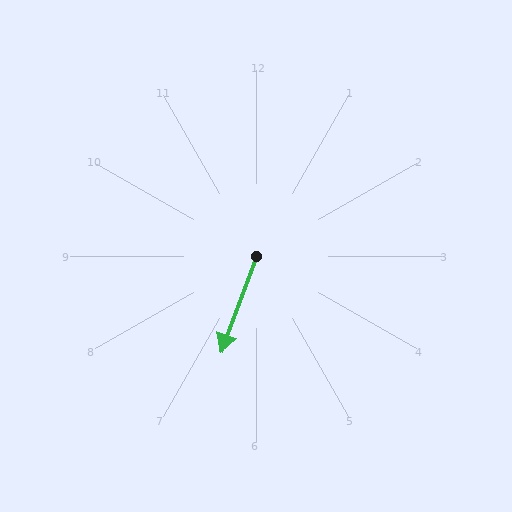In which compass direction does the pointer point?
South.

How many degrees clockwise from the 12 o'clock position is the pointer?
Approximately 200 degrees.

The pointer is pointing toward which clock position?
Roughly 7 o'clock.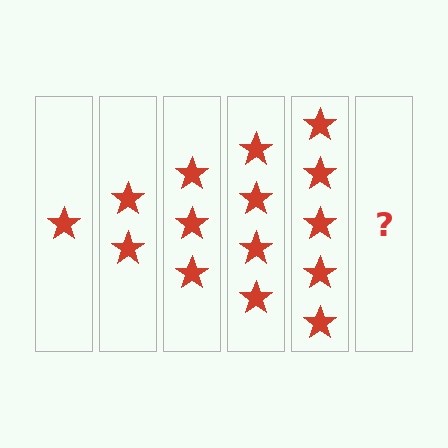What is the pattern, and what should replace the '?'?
The pattern is that each step adds one more star. The '?' should be 6 stars.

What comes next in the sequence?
The next element should be 6 stars.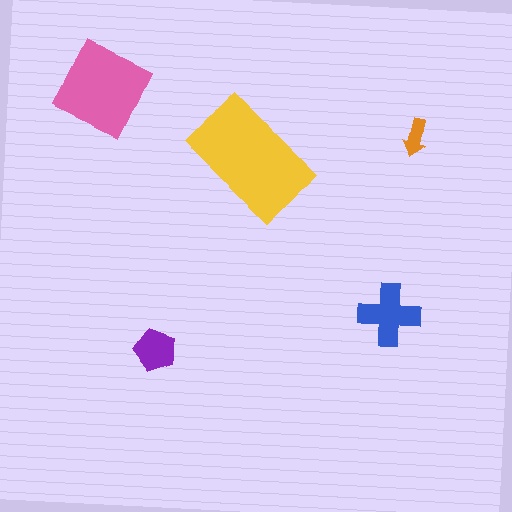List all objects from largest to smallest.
The yellow rectangle, the pink diamond, the blue cross, the purple pentagon, the orange arrow.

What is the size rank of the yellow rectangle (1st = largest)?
1st.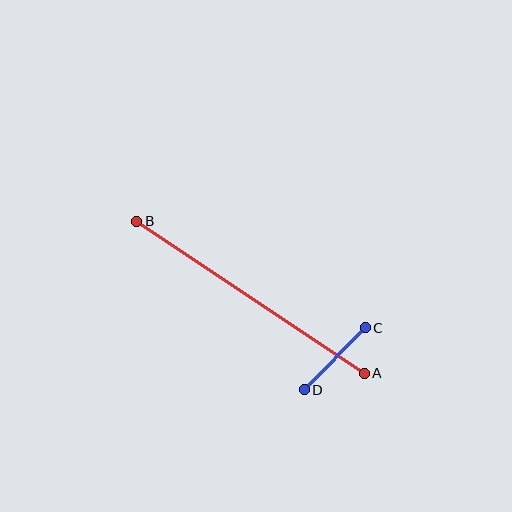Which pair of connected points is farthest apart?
Points A and B are farthest apart.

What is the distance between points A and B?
The distance is approximately 274 pixels.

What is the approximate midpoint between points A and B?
The midpoint is at approximately (250, 297) pixels.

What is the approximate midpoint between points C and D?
The midpoint is at approximately (335, 359) pixels.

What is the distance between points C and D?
The distance is approximately 87 pixels.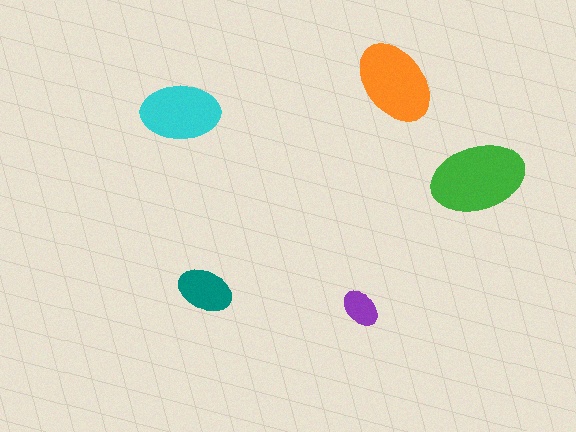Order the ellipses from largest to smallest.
the green one, the orange one, the cyan one, the teal one, the purple one.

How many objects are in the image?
There are 5 objects in the image.